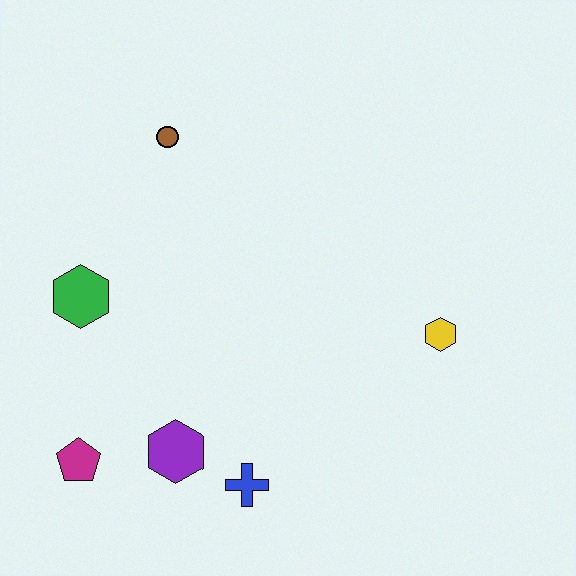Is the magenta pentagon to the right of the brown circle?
No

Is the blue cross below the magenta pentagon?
Yes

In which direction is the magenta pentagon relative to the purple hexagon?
The magenta pentagon is to the left of the purple hexagon.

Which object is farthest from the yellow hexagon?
The magenta pentagon is farthest from the yellow hexagon.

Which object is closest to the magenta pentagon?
The purple hexagon is closest to the magenta pentagon.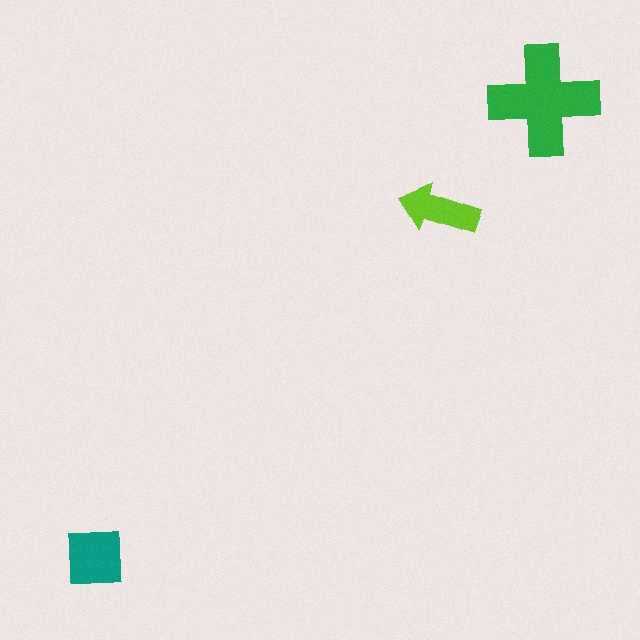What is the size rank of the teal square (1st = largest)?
2nd.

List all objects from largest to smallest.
The green cross, the teal square, the lime arrow.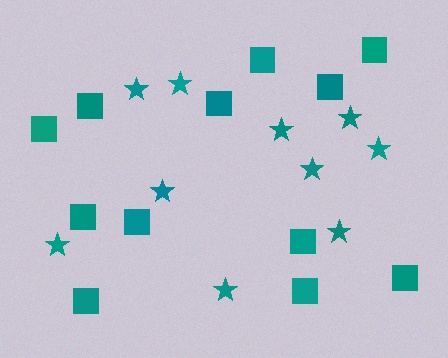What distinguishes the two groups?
There are 2 groups: one group of squares (12) and one group of stars (10).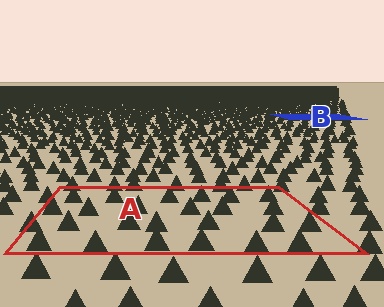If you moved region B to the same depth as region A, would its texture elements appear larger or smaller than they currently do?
They would appear larger. At a closer depth, the same texture elements are projected at a bigger on-screen size.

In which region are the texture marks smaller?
The texture marks are smaller in region B, because it is farther away.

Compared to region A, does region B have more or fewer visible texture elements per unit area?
Region B has more texture elements per unit area — they are packed more densely because it is farther away.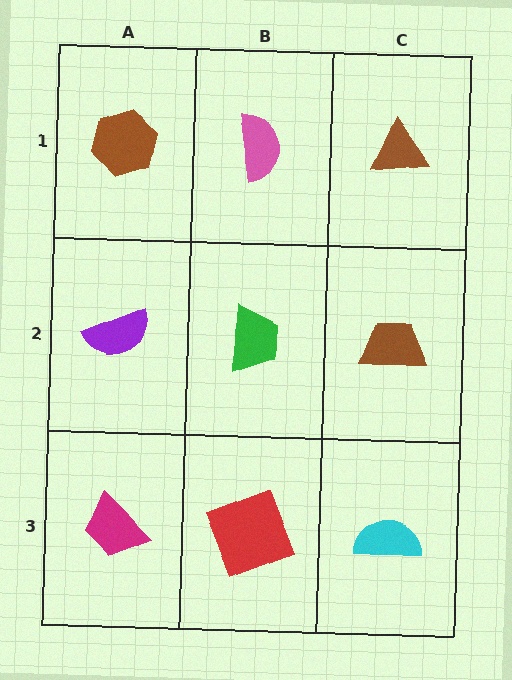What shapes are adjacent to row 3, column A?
A purple semicircle (row 2, column A), a red square (row 3, column B).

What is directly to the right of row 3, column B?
A cyan semicircle.